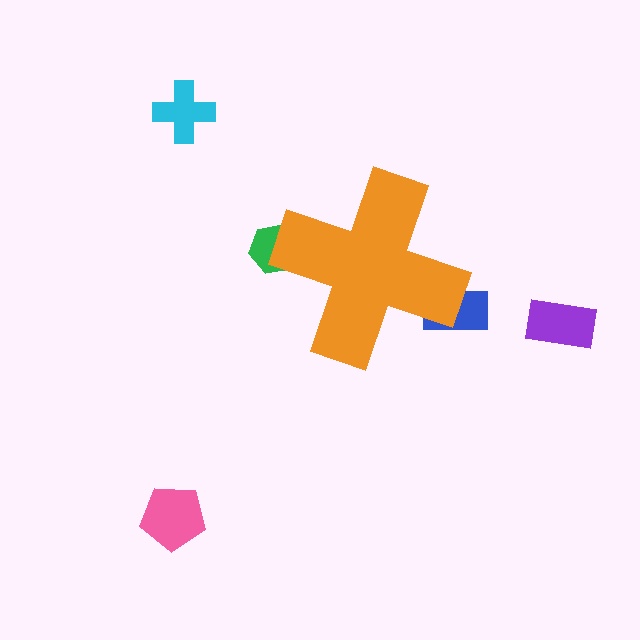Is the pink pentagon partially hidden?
No, the pink pentagon is fully visible.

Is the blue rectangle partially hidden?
Yes, the blue rectangle is partially hidden behind the orange cross.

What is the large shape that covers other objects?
An orange cross.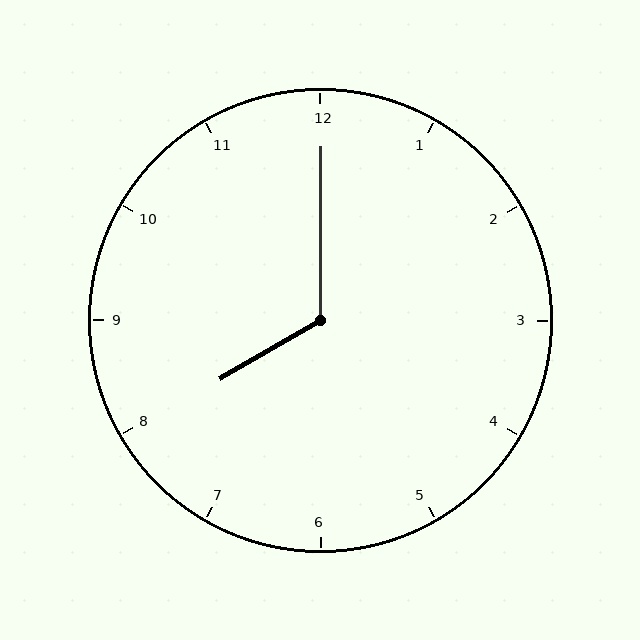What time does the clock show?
8:00.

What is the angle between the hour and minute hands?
Approximately 120 degrees.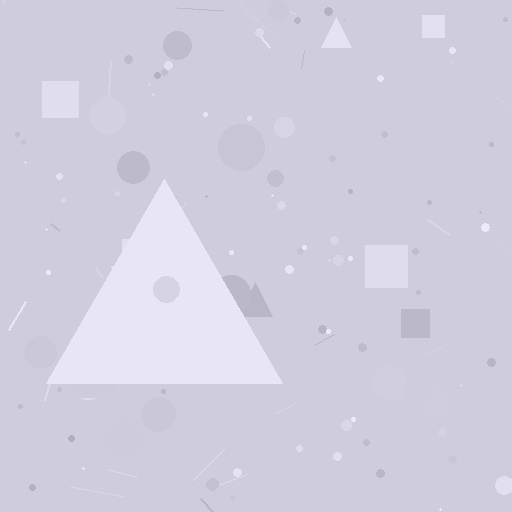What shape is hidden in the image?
A triangle is hidden in the image.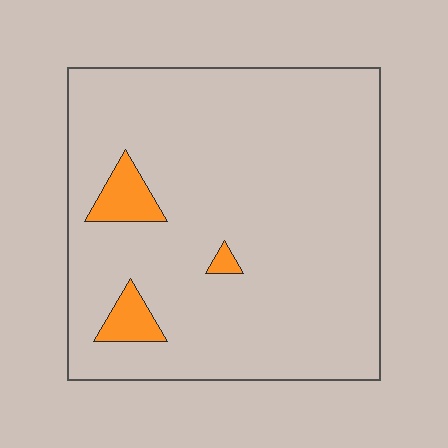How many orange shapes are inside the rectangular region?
3.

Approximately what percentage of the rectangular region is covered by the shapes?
Approximately 5%.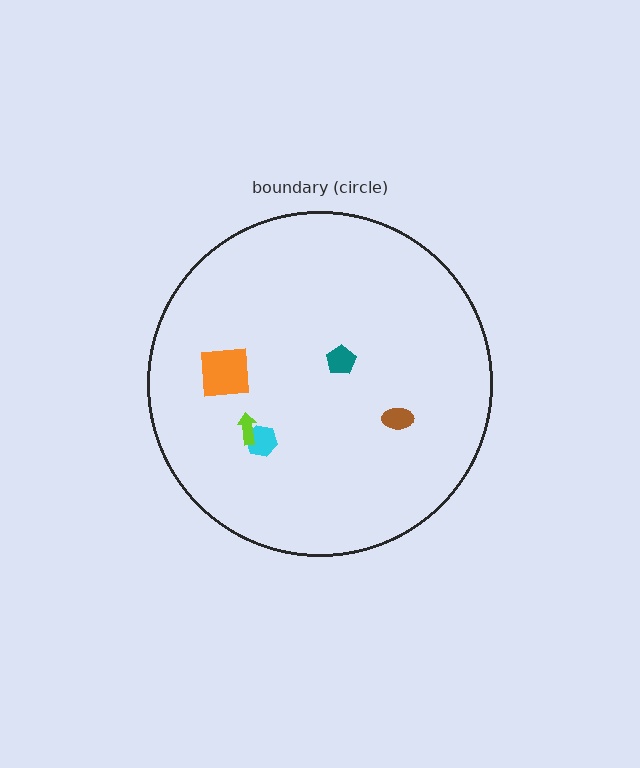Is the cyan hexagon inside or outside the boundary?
Inside.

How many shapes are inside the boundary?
5 inside, 0 outside.